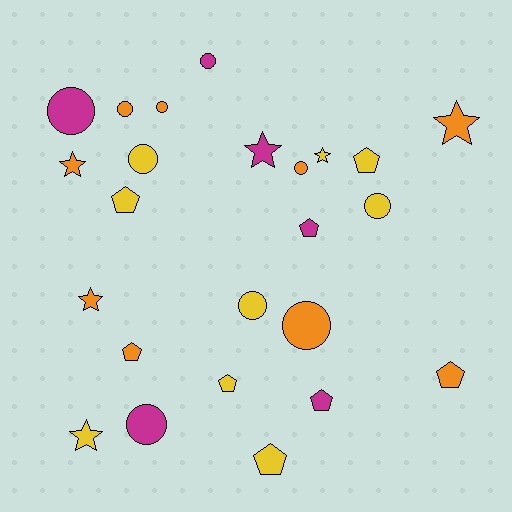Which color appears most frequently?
Yellow, with 9 objects.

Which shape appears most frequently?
Circle, with 10 objects.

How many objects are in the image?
There are 24 objects.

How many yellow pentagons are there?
There are 4 yellow pentagons.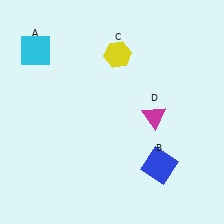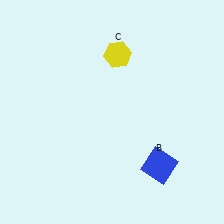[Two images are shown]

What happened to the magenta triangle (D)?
The magenta triangle (D) was removed in Image 2. It was in the bottom-right area of Image 1.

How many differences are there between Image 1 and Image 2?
There are 2 differences between the two images.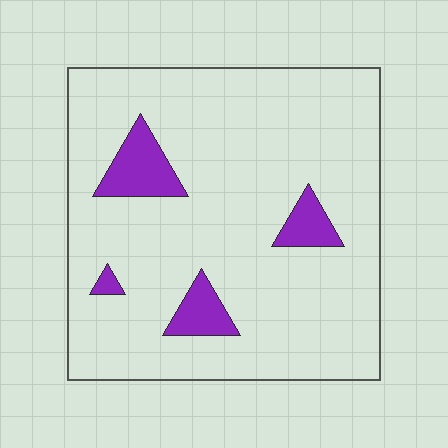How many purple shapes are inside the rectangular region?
4.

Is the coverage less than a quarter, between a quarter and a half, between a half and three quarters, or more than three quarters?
Less than a quarter.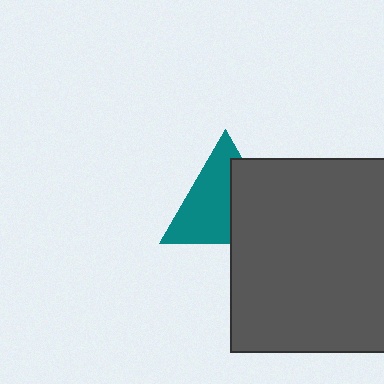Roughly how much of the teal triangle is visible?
About half of it is visible (roughly 58%).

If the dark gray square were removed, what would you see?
You would see the complete teal triangle.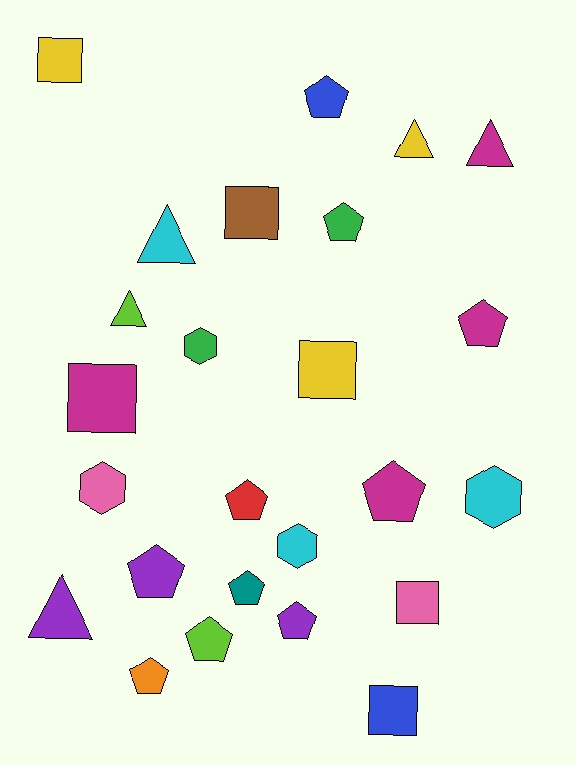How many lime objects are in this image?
There are 2 lime objects.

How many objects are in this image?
There are 25 objects.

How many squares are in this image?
There are 6 squares.